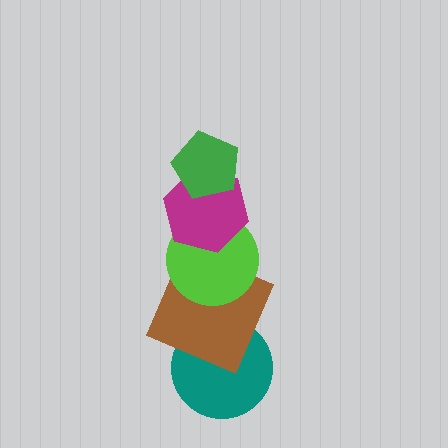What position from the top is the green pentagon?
The green pentagon is 1st from the top.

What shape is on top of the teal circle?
The brown square is on top of the teal circle.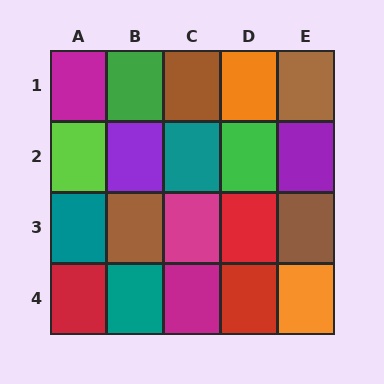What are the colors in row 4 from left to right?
Red, teal, magenta, red, orange.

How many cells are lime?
1 cell is lime.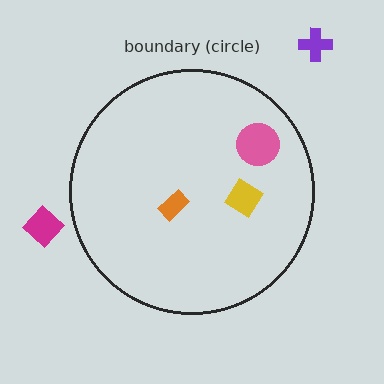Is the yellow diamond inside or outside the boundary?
Inside.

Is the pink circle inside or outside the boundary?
Inside.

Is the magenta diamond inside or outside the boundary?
Outside.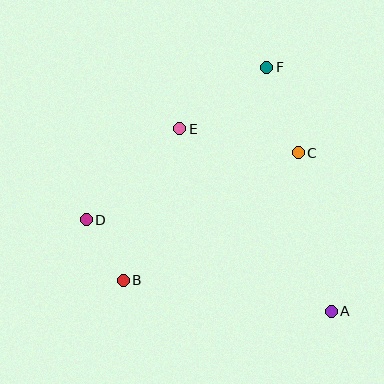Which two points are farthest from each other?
Points A and D are farthest from each other.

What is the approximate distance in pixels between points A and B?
The distance between A and B is approximately 210 pixels.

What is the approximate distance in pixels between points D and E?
The distance between D and E is approximately 131 pixels.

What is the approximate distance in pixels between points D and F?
The distance between D and F is approximately 236 pixels.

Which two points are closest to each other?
Points B and D are closest to each other.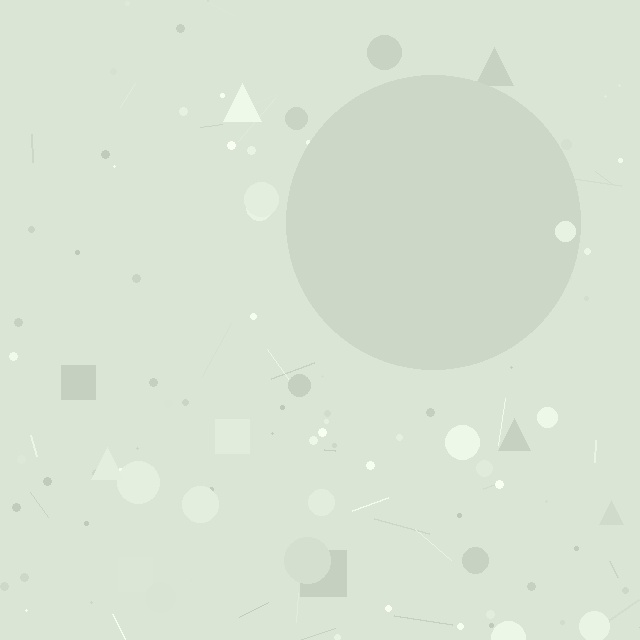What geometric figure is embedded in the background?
A circle is embedded in the background.